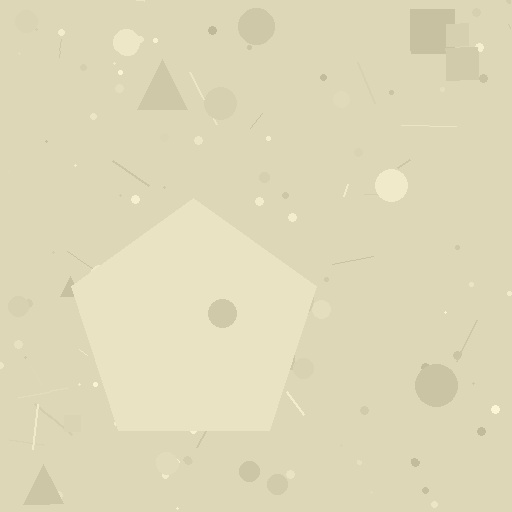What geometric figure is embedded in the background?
A pentagon is embedded in the background.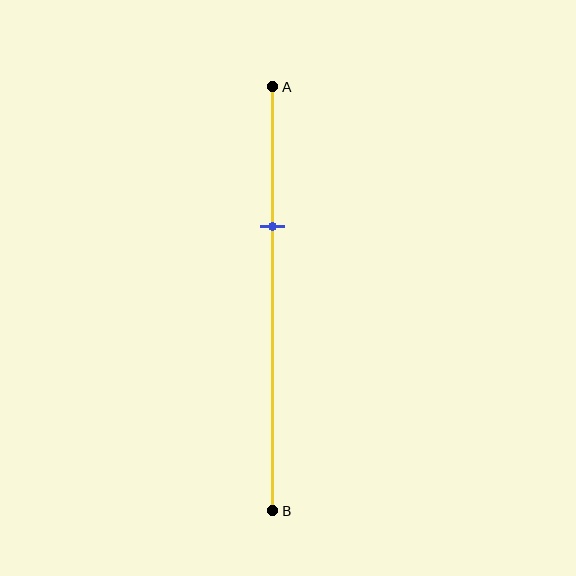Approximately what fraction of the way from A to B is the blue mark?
The blue mark is approximately 35% of the way from A to B.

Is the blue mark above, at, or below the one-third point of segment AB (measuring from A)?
The blue mark is approximately at the one-third point of segment AB.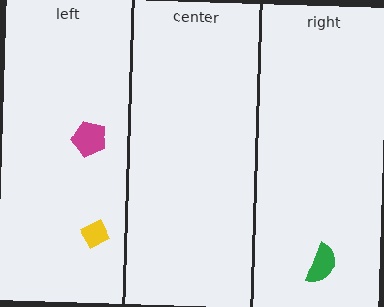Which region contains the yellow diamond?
The left region.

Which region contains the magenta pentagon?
The left region.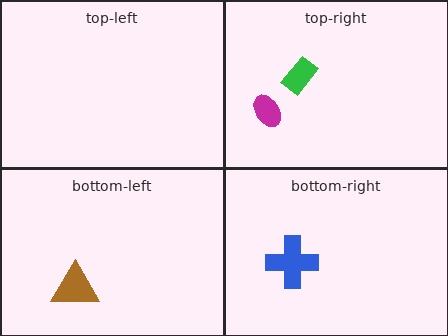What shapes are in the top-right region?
The green rectangle, the magenta ellipse.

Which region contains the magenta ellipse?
The top-right region.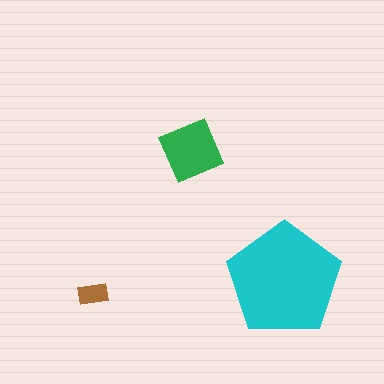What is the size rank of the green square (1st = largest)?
2nd.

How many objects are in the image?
There are 3 objects in the image.